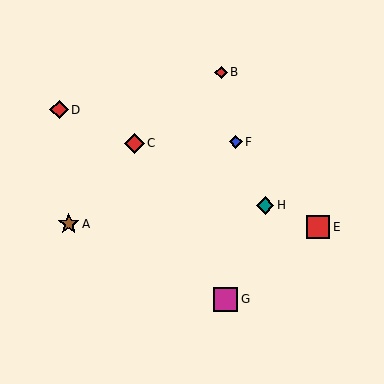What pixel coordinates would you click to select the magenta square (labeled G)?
Click at (226, 299) to select the magenta square G.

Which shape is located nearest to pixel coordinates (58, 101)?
The red diamond (labeled D) at (59, 110) is nearest to that location.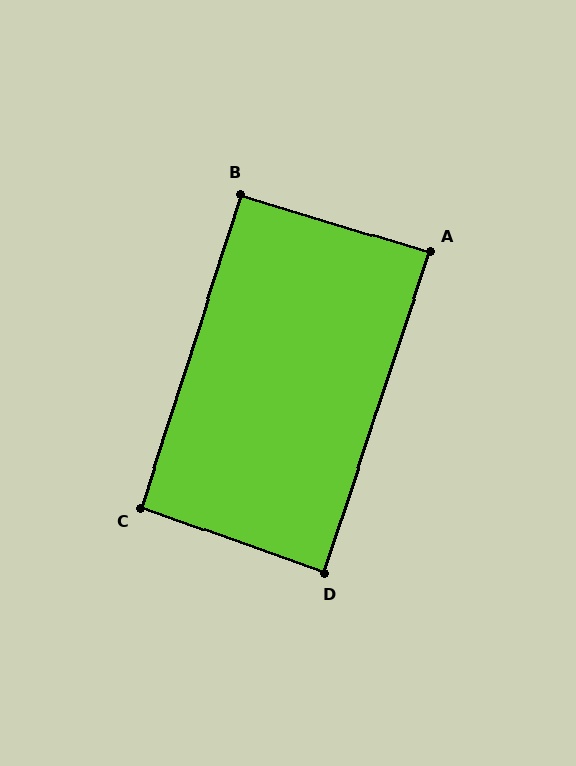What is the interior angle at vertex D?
Approximately 89 degrees (approximately right).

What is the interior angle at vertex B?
Approximately 91 degrees (approximately right).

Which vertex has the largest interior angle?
C, at approximately 92 degrees.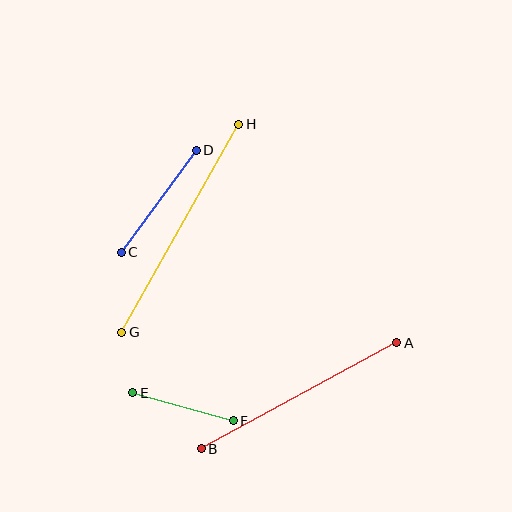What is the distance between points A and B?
The distance is approximately 222 pixels.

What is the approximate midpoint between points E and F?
The midpoint is at approximately (183, 407) pixels.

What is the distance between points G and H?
The distance is approximately 239 pixels.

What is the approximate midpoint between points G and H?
The midpoint is at approximately (180, 228) pixels.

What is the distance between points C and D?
The distance is approximately 127 pixels.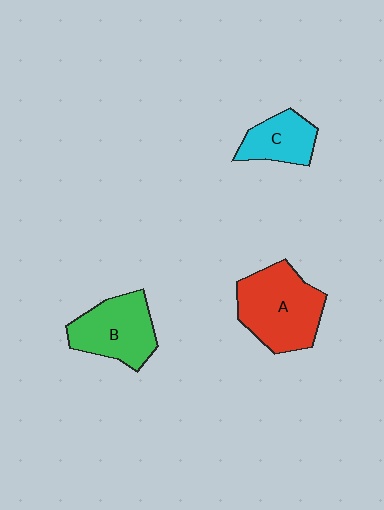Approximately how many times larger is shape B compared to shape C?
Approximately 1.5 times.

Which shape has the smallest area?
Shape C (cyan).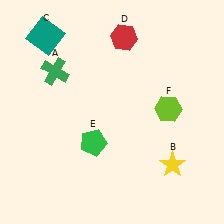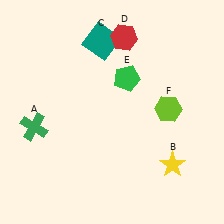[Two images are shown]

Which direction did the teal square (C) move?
The teal square (C) moved right.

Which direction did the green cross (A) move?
The green cross (A) moved down.